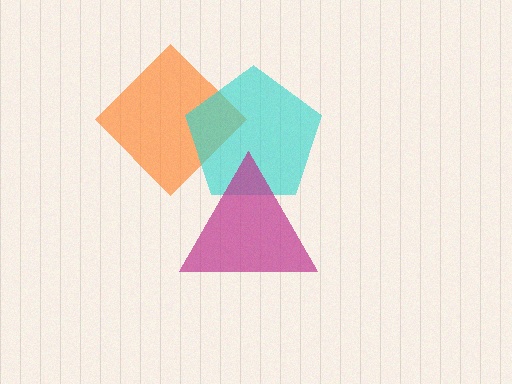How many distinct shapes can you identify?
There are 3 distinct shapes: an orange diamond, a cyan pentagon, a magenta triangle.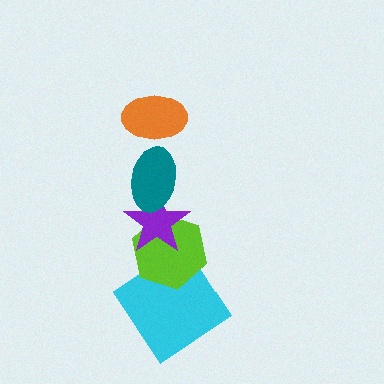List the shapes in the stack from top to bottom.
From top to bottom: the orange ellipse, the teal ellipse, the purple star, the lime hexagon, the cyan diamond.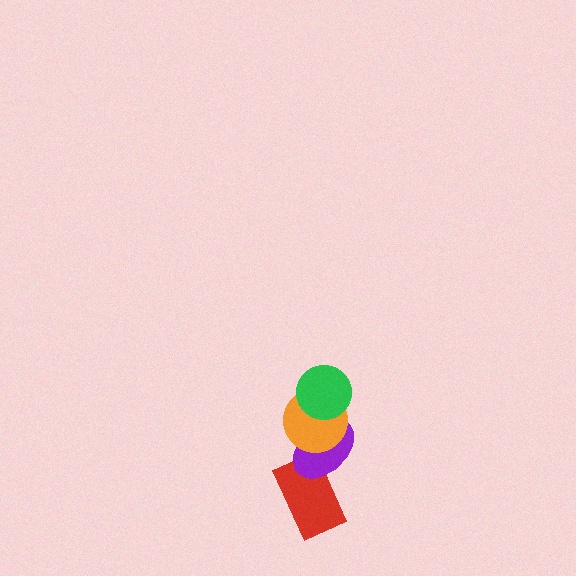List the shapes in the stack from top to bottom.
From top to bottom: the green circle, the orange circle, the purple ellipse, the red rectangle.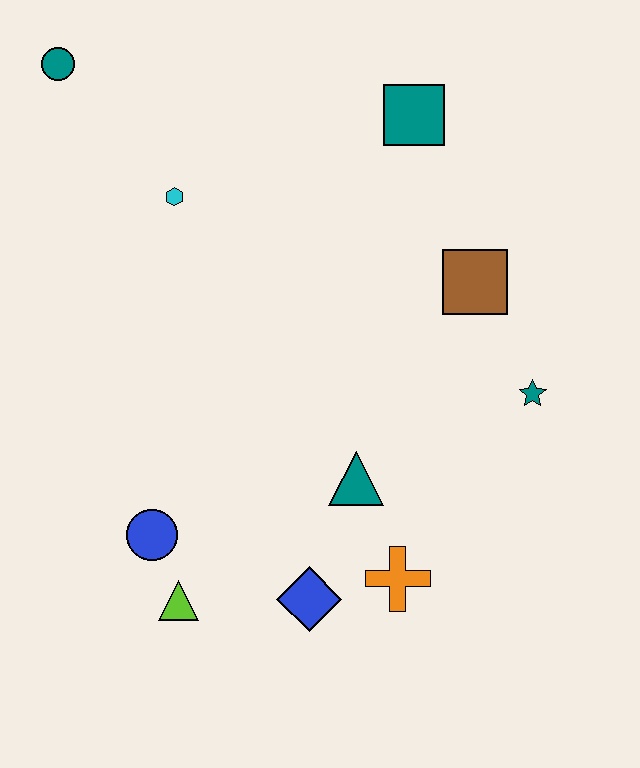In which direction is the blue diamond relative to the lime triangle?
The blue diamond is to the right of the lime triangle.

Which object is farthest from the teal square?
The lime triangle is farthest from the teal square.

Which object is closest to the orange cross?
The blue diamond is closest to the orange cross.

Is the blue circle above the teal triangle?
No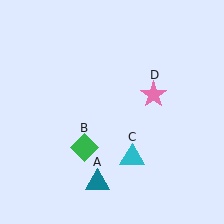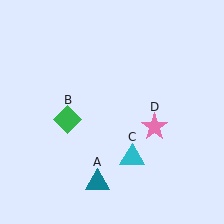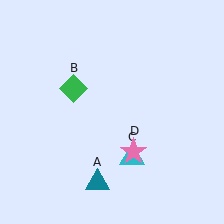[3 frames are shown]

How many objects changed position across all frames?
2 objects changed position: green diamond (object B), pink star (object D).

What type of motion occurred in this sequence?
The green diamond (object B), pink star (object D) rotated clockwise around the center of the scene.